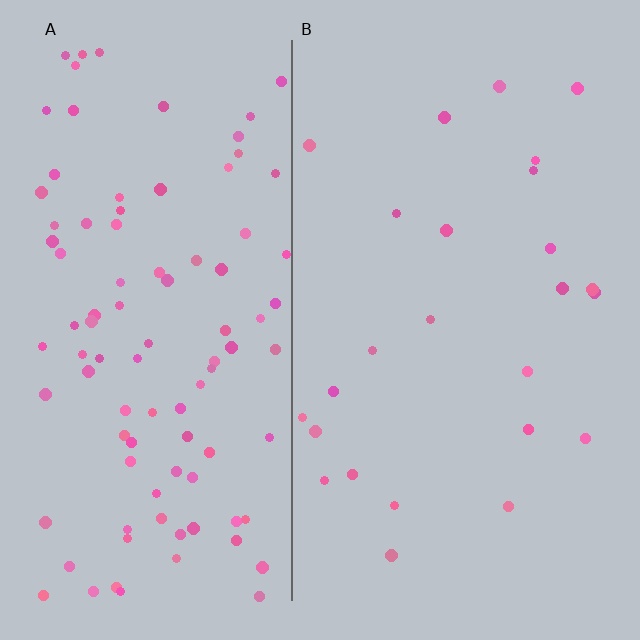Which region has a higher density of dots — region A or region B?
A (the left).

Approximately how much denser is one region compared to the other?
Approximately 3.9× — region A over region B.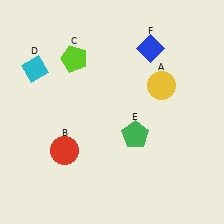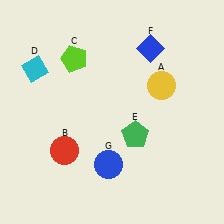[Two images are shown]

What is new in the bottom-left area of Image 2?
A blue circle (G) was added in the bottom-left area of Image 2.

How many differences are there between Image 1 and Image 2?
There is 1 difference between the two images.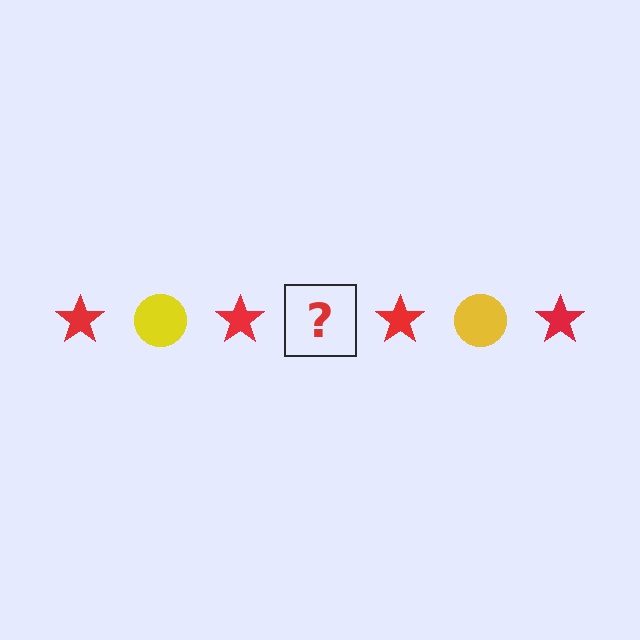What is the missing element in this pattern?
The missing element is a yellow circle.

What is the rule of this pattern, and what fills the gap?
The rule is that the pattern alternates between red star and yellow circle. The gap should be filled with a yellow circle.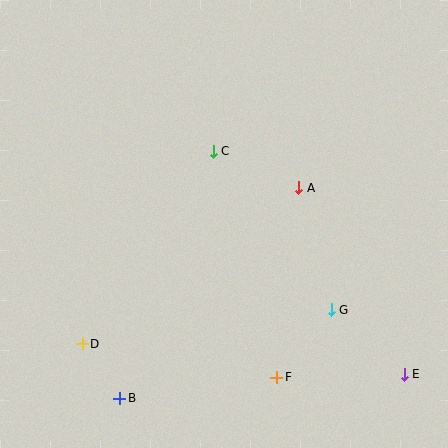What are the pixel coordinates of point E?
Point E is at (404, 374).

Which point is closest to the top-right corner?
Point A is closest to the top-right corner.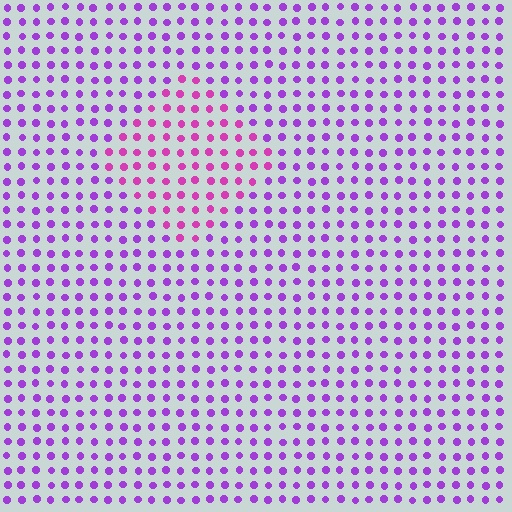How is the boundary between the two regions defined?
The boundary is defined purely by a slight shift in hue (about 34 degrees). Spacing, size, and orientation are identical on both sides.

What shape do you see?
I see a diamond.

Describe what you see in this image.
The image is filled with small purple elements in a uniform arrangement. A diamond-shaped region is visible where the elements are tinted to a slightly different hue, forming a subtle color boundary.